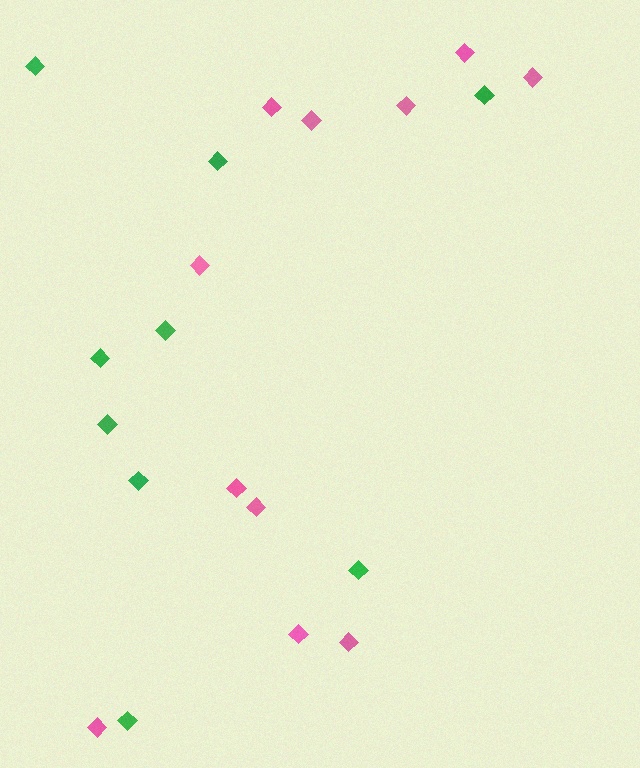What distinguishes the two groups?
There are 2 groups: one group of pink diamonds (11) and one group of green diamonds (9).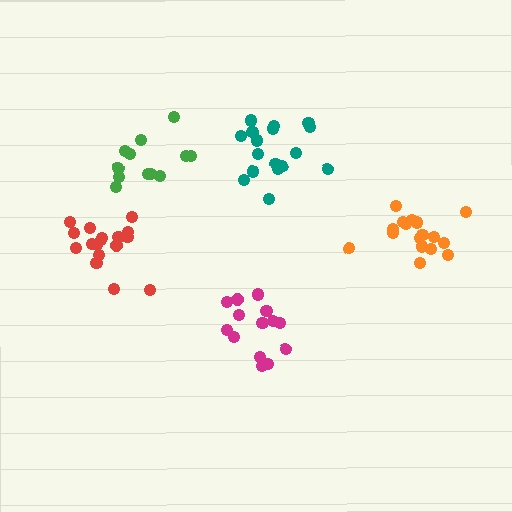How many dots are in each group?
Group 1: 17 dots, Group 2: 17 dots, Group 3: 14 dots, Group 4: 17 dots, Group 5: 12 dots (77 total).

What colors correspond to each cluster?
The clusters are colored: teal, red, magenta, orange, green.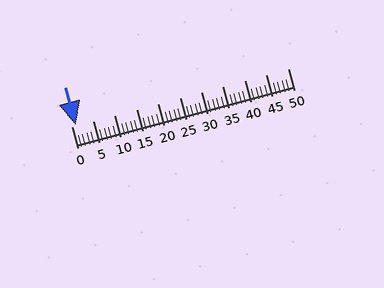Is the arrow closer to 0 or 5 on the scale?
The arrow is closer to 0.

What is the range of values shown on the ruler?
The ruler shows values from 0 to 50.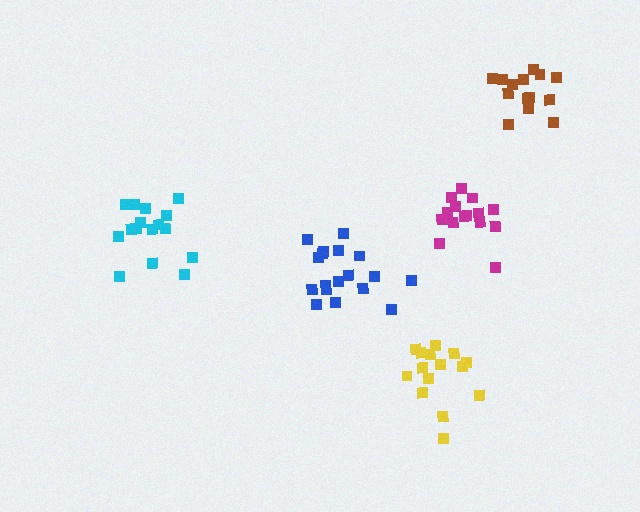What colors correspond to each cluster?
The clusters are colored: blue, magenta, brown, cyan, yellow.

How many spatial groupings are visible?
There are 5 spatial groupings.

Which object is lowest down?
The yellow cluster is bottommost.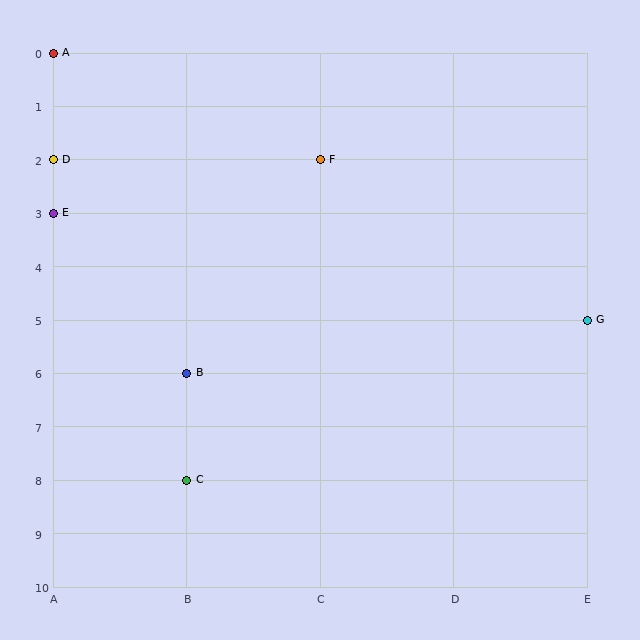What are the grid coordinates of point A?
Point A is at grid coordinates (A, 0).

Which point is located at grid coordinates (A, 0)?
Point A is at (A, 0).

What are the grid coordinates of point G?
Point G is at grid coordinates (E, 5).